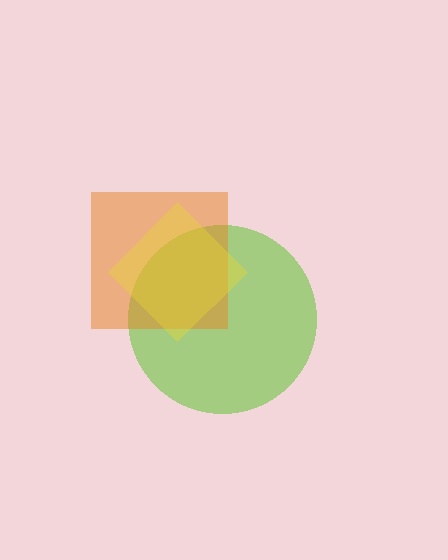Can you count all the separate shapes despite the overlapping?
Yes, there are 3 separate shapes.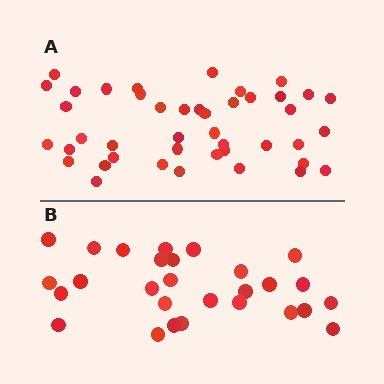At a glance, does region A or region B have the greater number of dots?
Region A (the top region) has more dots.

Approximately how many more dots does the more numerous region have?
Region A has approximately 15 more dots than region B.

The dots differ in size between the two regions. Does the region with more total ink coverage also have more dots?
No. Region B has more total ink coverage because its dots are larger, but region A actually contains more individual dots. Total area can be misleading — the number of items is what matters here.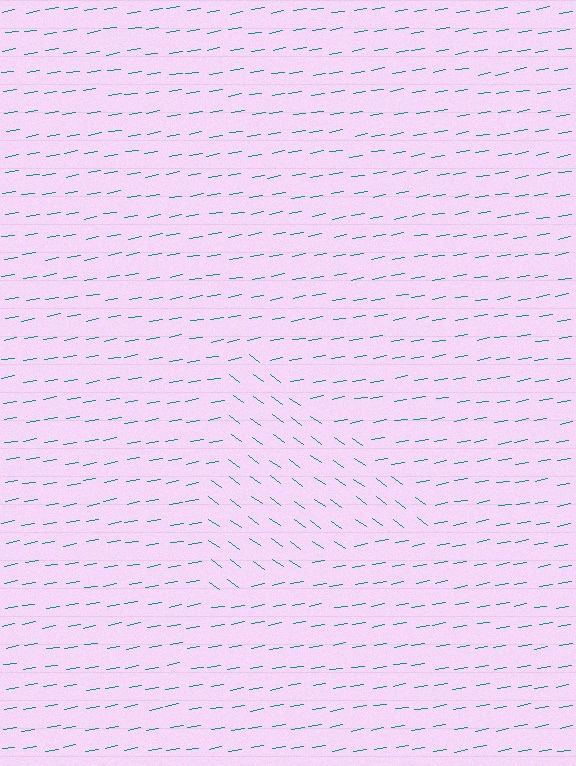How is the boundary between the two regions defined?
The boundary is defined purely by a change in line orientation (approximately 45 degrees difference). All lines are the same color and thickness.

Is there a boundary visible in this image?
Yes, there is a texture boundary formed by a change in line orientation.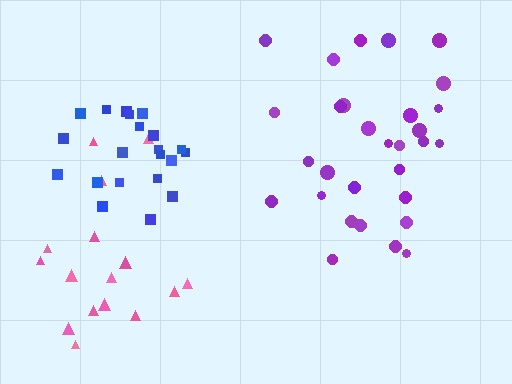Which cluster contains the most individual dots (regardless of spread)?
Purple (30).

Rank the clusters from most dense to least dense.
blue, purple, pink.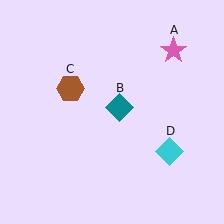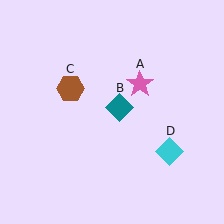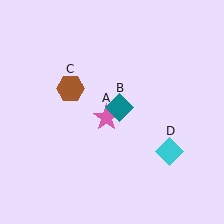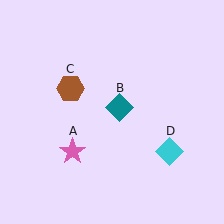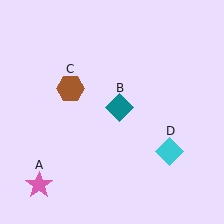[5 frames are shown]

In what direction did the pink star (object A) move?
The pink star (object A) moved down and to the left.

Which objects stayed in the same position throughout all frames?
Teal diamond (object B) and brown hexagon (object C) and cyan diamond (object D) remained stationary.